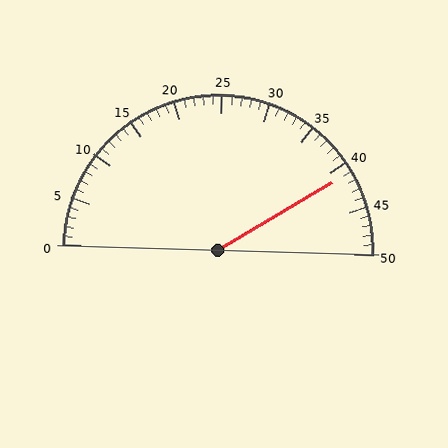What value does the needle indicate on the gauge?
The needle indicates approximately 41.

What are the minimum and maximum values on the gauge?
The gauge ranges from 0 to 50.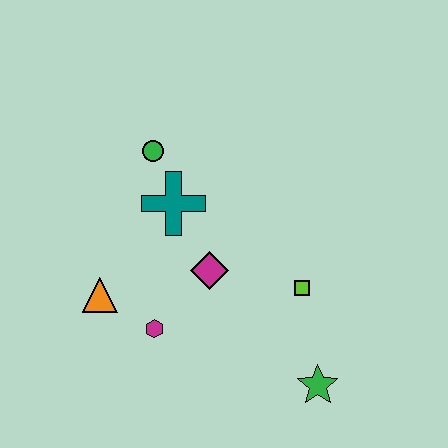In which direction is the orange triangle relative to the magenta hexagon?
The orange triangle is to the left of the magenta hexagon.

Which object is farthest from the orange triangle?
The green star is farthest from the orange triangle.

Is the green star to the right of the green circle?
Yes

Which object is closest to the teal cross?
The green circle is closest to the teal cross.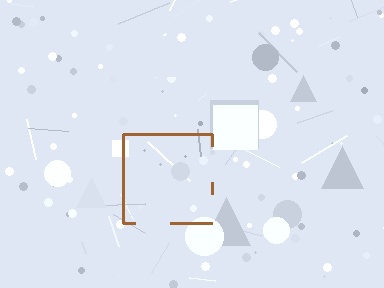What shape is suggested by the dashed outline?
The dashed outline suggests a square.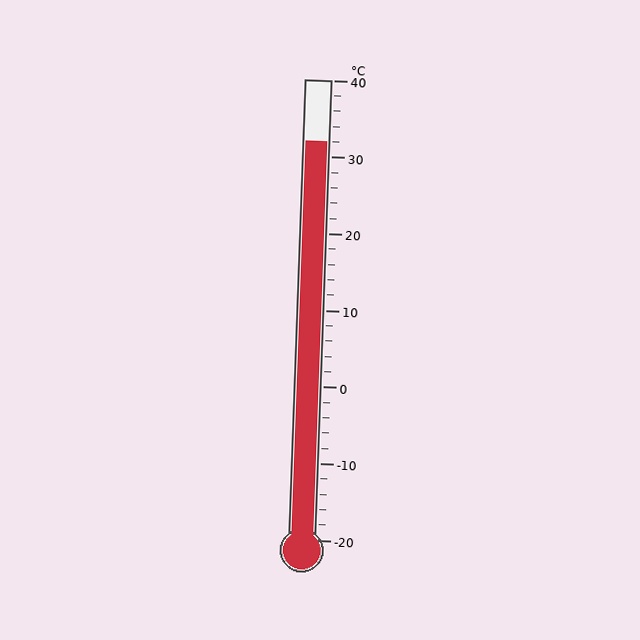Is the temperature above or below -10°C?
The temperature is above -10°C.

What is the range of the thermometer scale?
The thermometer scale ranges from -20°C to 40°C.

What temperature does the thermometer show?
The thermometer shows approximately 32°C.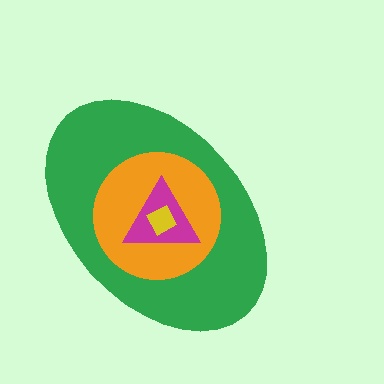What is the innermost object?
The yellow square.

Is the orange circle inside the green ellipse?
Yes.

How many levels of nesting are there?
4.